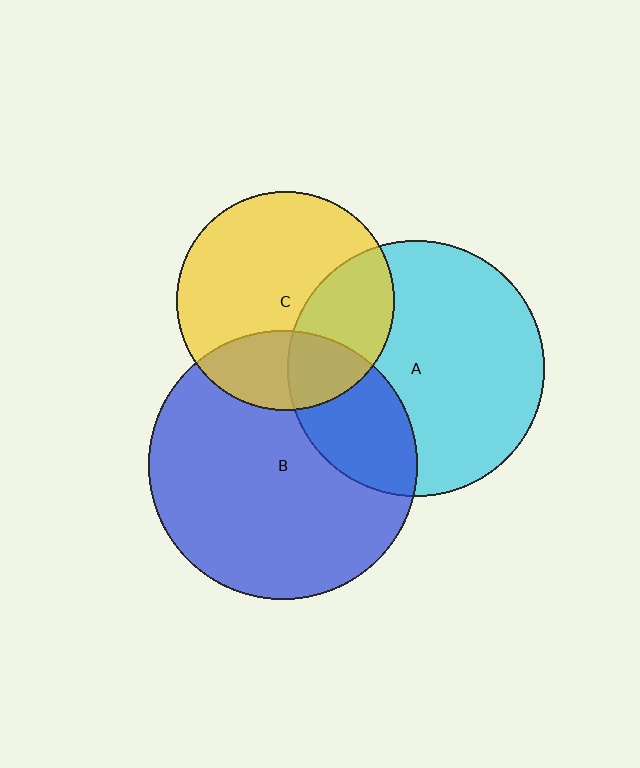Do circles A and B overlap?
Yes.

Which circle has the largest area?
Circle B (blue).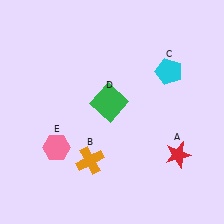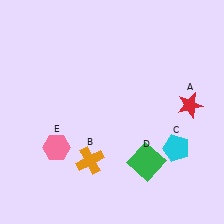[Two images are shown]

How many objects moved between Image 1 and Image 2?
3 objects moved between the two images.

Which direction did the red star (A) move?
The red star (A) moved up.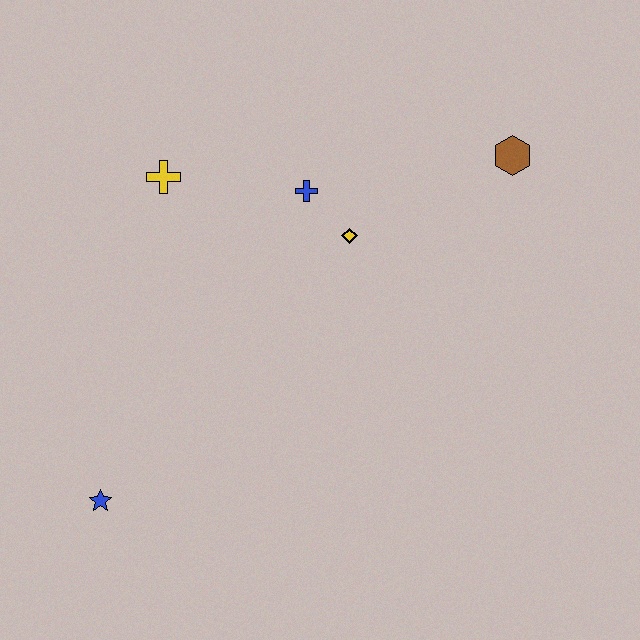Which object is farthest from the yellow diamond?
The blue star is farthest from the yellow diamond.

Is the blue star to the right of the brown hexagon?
No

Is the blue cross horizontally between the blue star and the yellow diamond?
Yes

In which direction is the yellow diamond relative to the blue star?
The yellow diamond is above the blue star.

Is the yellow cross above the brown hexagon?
No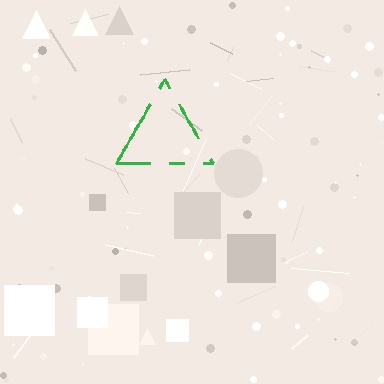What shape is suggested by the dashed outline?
The dashed outline suggests a triangle.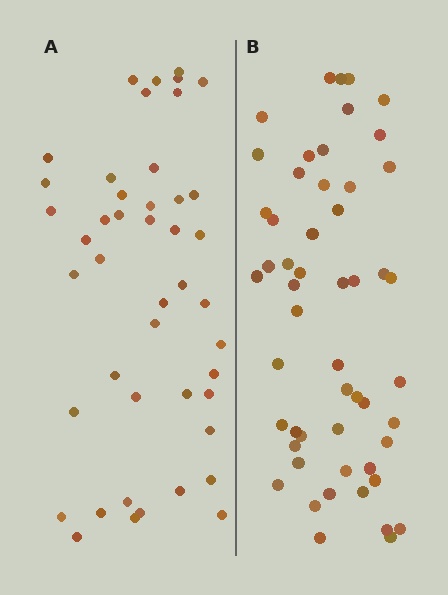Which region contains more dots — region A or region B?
Region B (the right region) has more dots.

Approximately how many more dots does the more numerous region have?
Region B has roughly 8 or so more dots than region A.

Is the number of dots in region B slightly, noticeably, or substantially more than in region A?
Region B has only slightly more — the two regions are fairly close. The ratio is roughly 1.2 to 1.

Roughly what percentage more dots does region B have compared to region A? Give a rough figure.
About 20% more.